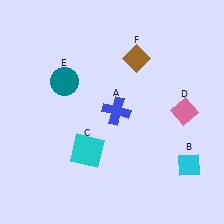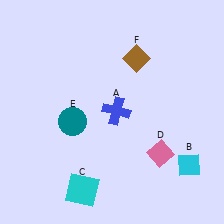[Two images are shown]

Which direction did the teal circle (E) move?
The teal circle (E) moved down.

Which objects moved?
The objects that moved are: the cyan square (C), the pink diamond (D), the teal circle (E).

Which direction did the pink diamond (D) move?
The pink diamond (D) moved down.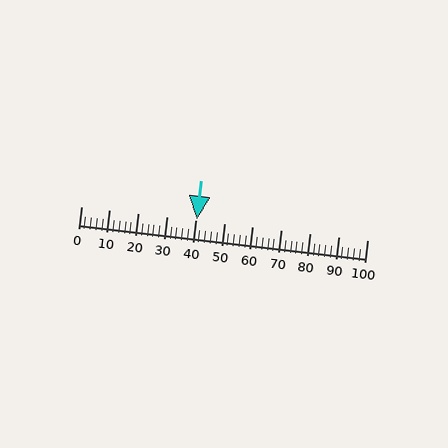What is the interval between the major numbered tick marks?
The major tick marks are spaced 10 units apart.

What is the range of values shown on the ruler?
The ruler shows values from 0 to 100.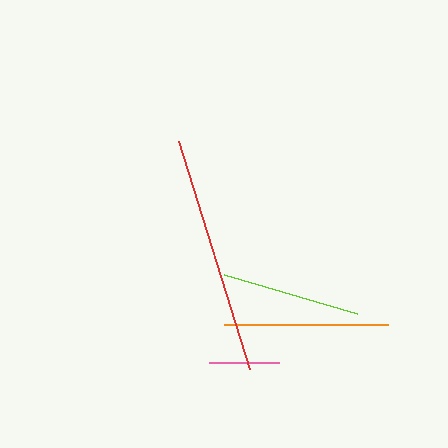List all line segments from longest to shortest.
From longest to shortest: red, orange, lime, pink.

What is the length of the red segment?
The red segment is approximately 239 pixels long.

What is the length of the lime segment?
The lime segment is approximately 138 pixels long.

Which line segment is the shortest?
The pink line is the shortest at approximately 71 pixels.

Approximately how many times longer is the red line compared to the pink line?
The red line is approximately 3.4 times the length of the pink line.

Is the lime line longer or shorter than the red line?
The red line is longer than the lime line.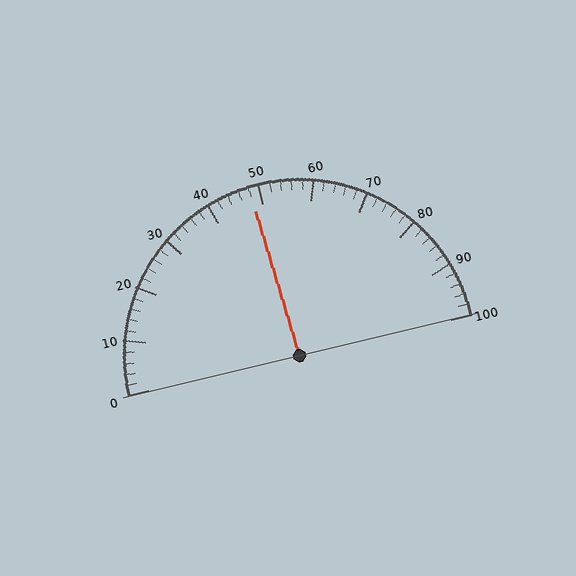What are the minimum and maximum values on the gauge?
The gauge ranges from 0 to 100.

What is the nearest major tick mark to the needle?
The nearest major tick mark is 50.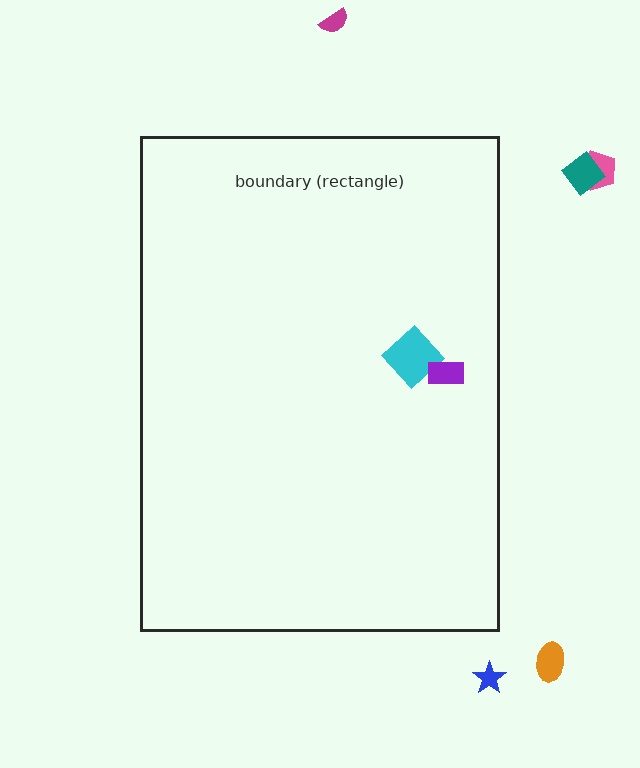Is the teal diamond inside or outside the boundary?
Outside.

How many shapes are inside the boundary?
2 inside, 5 outside.